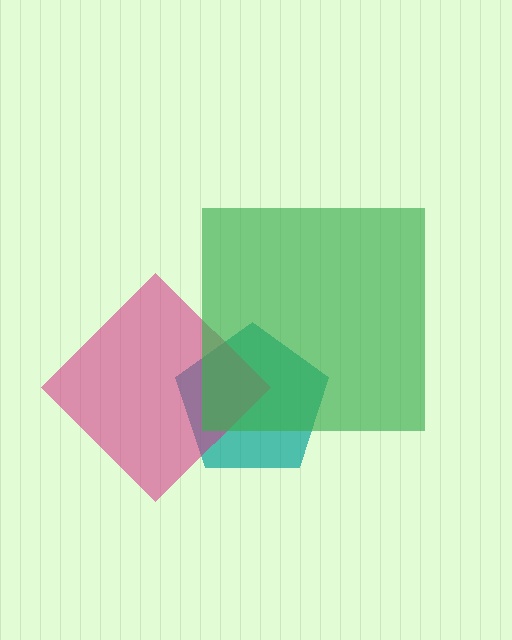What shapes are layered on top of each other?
The layered shapes are: a teal pentagon, a magenta diamond, a green square.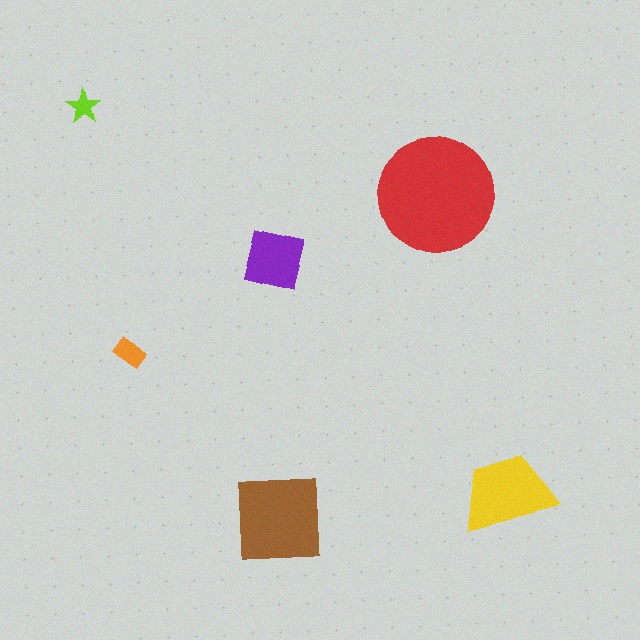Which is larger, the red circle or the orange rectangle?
The red circle.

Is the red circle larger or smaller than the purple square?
Larger.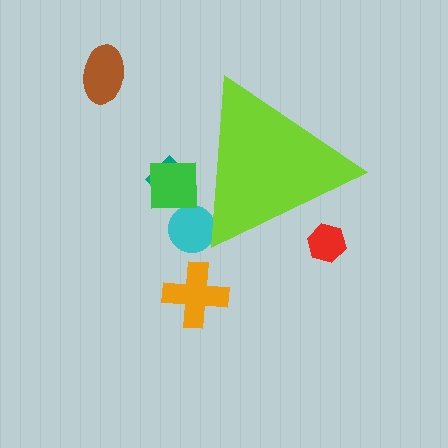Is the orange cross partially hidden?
No, the orange cross is fully visible.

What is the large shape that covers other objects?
A lime triangle.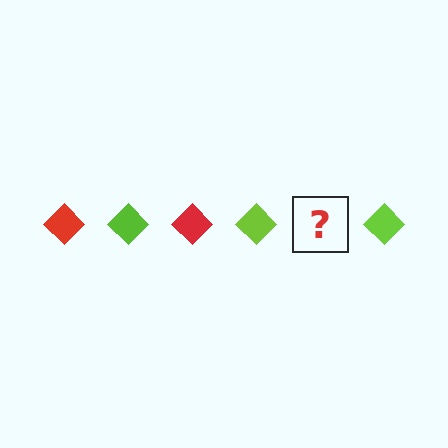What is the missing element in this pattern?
The missing element is a red diamond.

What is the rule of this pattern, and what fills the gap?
The rule is that the pattern cycles through red, lime diamonds. The gap should be filled with a red diamond.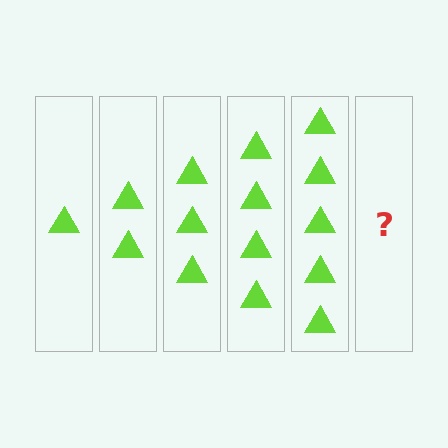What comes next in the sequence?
The next element should be 6 triangles.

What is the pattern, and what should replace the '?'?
The pattern is that each step adds one more triangle. The '?' should be 6 triangles.